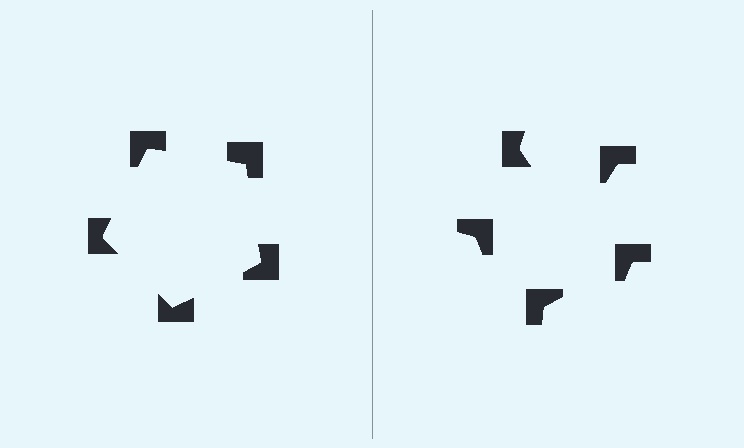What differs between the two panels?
The notched squares are positioned identically on both sides; only the wedge orientations differ. On the left they align to a pentagon; on the right they are misaligned.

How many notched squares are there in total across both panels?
10 — 5 on each side.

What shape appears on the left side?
An illusory pentagon.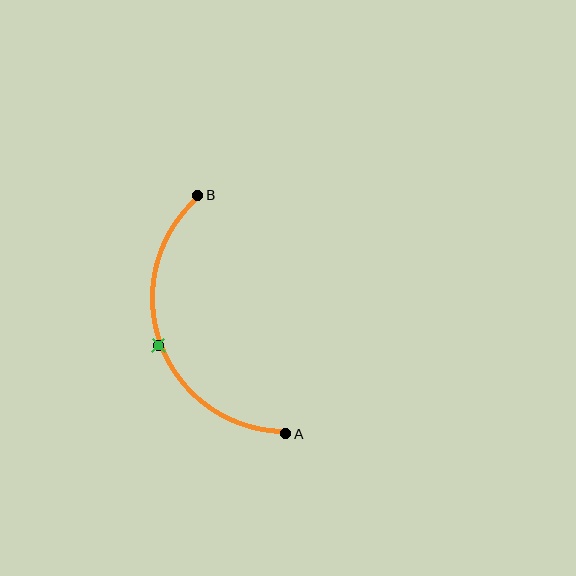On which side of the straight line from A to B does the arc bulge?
The arc bulges to the left of the straight line connecting A and B.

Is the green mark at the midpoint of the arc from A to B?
Yes. The green mark lies on the arc at equal arc-length from both A and B — it is the arc midpoint.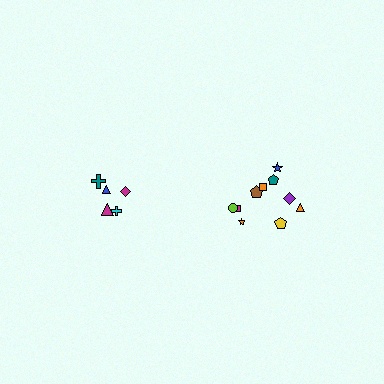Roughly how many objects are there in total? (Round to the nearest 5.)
Roughly 15 objects in total.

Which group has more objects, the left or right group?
The right group.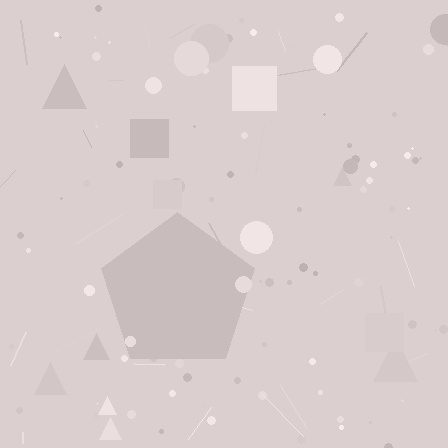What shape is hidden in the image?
A pentagon is hidden in the image.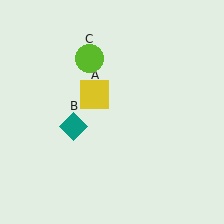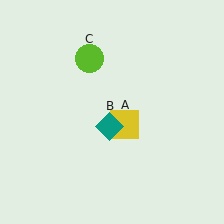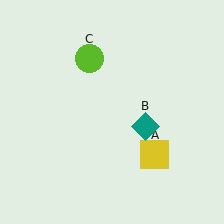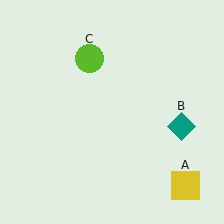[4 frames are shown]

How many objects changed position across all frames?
2 objects changed position: yellow square (object A), teal diamond (object B).